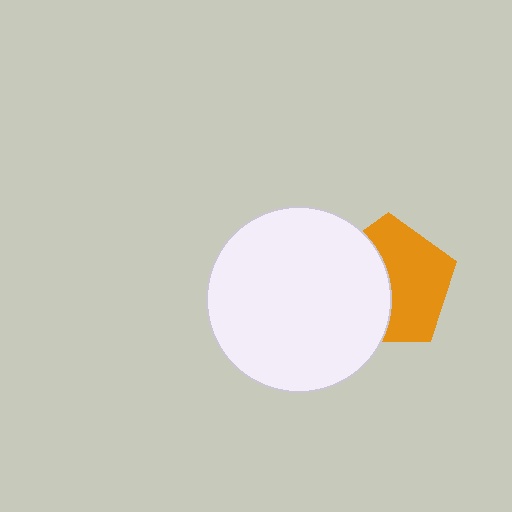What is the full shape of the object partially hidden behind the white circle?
The partially hidden object is an orange pentagon.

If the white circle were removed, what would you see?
You would see the complete orange pentagon.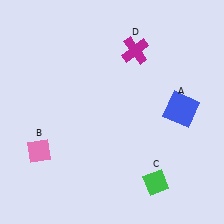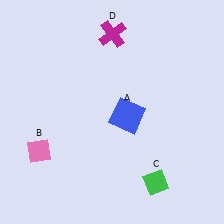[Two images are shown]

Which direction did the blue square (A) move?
The blue square (A) moved left.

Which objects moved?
The objects that moved are: the blue square (A), the magenta cross (D).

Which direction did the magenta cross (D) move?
The magenta cross (D) moved left.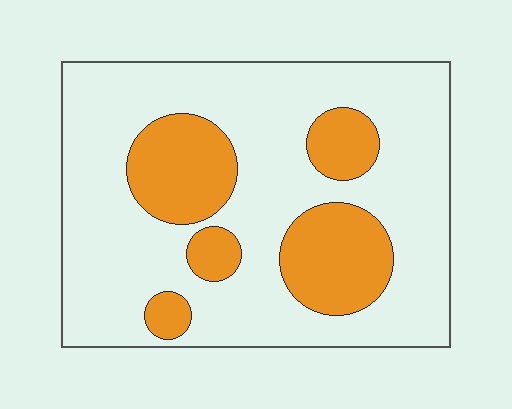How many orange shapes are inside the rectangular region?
5.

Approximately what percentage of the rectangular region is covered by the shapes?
Approximately 25%.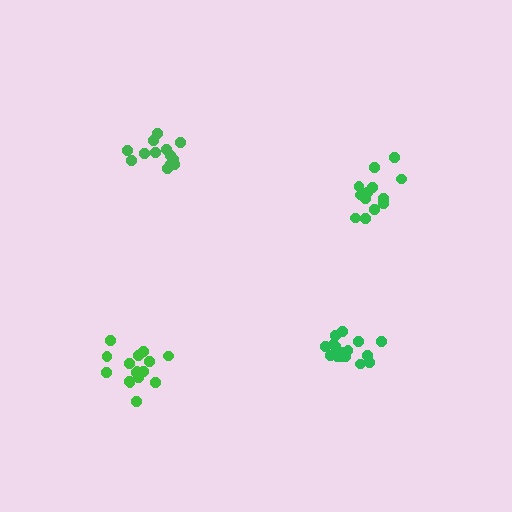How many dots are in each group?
Group 1: 13 dots, Group 2: 13 dots, Group 3: 16 dots, Group 4: 17 dots (59 total).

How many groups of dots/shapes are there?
There are 4 groups.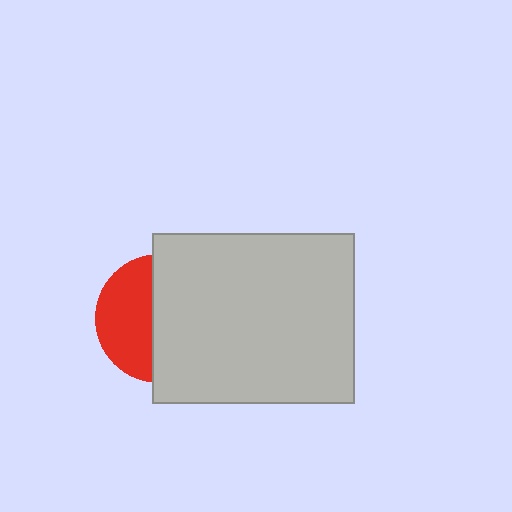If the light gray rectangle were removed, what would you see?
You would see the complete red circle.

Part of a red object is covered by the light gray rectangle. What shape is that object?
It is a circle.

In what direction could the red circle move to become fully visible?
The red circle could move left. That would shift it out from behind the light gray rectangle entirely.